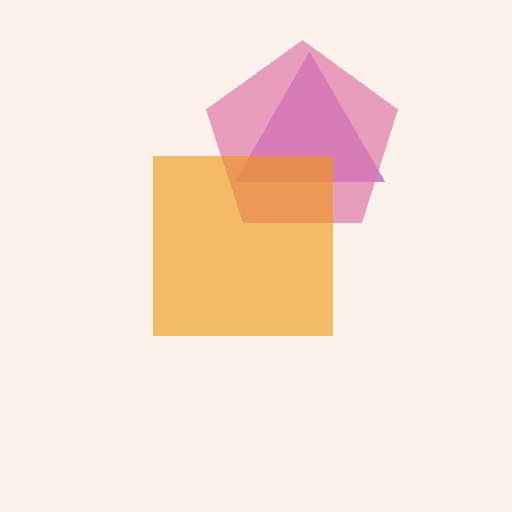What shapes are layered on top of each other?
The layered shapes are: a purple triangle, a pink pentagon, an orange square.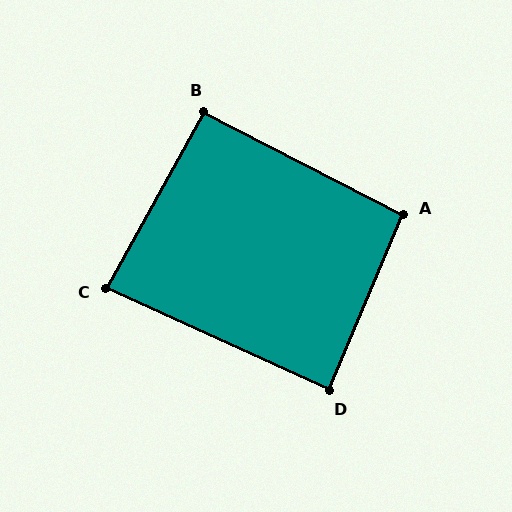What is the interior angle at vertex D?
Approximately 88 degrees (approximately right).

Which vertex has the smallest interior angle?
C, at approximately 86 degrees.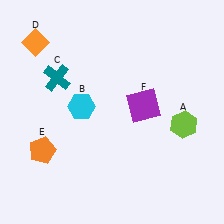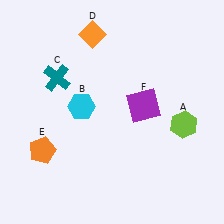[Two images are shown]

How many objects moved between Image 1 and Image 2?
1 object moved between the two images.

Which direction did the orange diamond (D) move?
The orange diamond (D) moved right.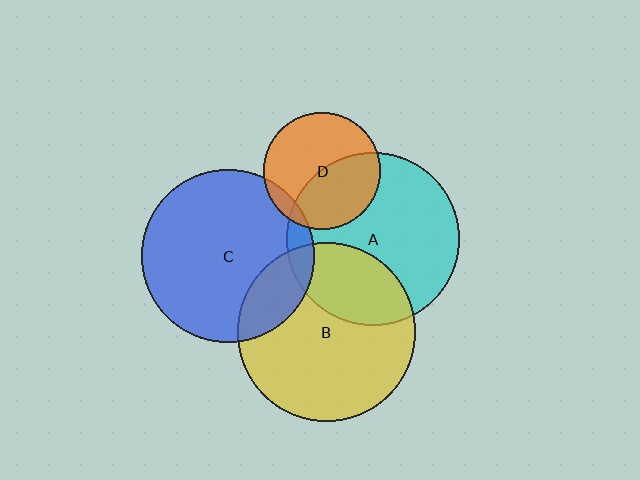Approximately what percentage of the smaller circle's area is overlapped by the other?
Approximately 45%.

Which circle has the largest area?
Circle B (yellow).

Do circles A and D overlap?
Yes.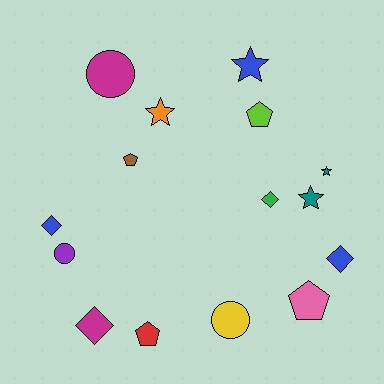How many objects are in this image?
There are 15 objects.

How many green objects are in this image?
There is 1 green object.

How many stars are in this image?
There are 4 stars.